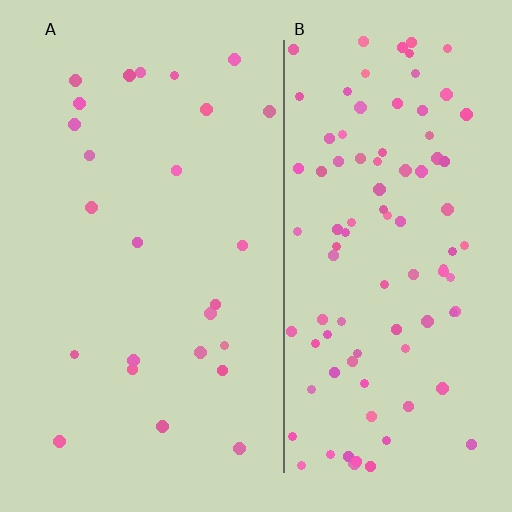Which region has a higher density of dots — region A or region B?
B (the right).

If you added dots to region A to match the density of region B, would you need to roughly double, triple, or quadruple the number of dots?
Approximately quadruple.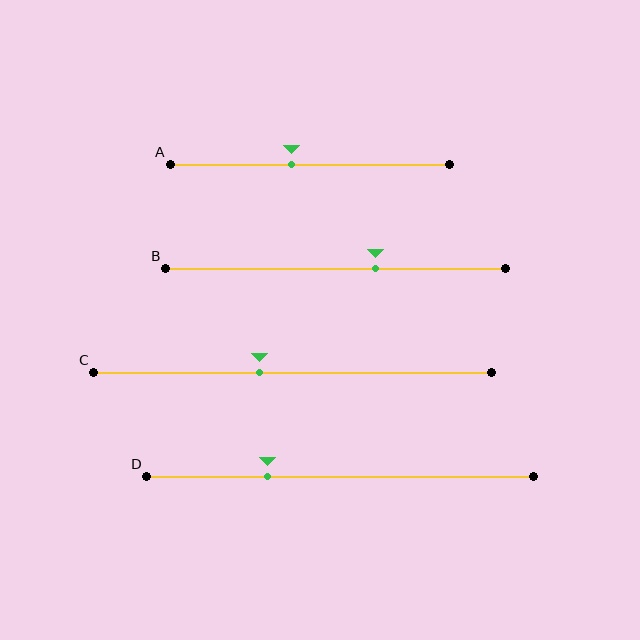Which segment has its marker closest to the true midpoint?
Segment A has its marker closest to the true midpoint.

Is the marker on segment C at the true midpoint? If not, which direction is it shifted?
No, the marker on segment C is shifted to the left by about 8% of the segment length.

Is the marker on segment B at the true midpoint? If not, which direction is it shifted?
No, the marker on segment B is shifted to the right by about 12% of the segment length.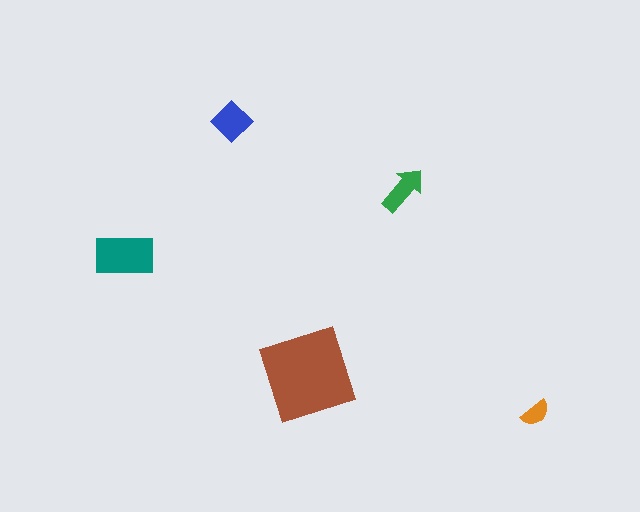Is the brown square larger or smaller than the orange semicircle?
Larger.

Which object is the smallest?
The orange semicircle.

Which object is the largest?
The brown square.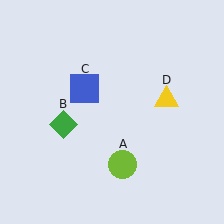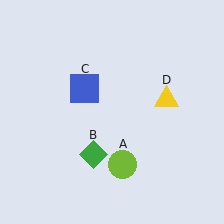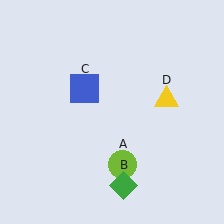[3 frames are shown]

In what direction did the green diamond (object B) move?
The green diamond (object B) moved down and to the right.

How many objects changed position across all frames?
1 object changed position: green diamond (object B).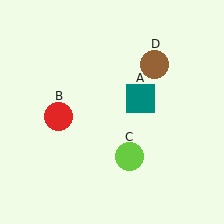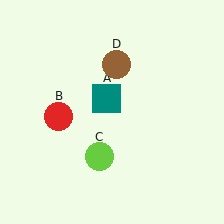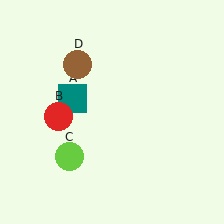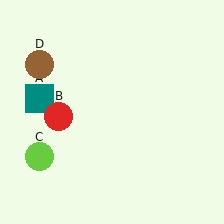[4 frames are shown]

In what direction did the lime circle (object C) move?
The lime circle (object C) moved left.